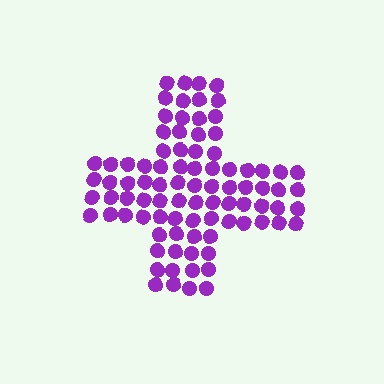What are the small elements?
The small elements are circles.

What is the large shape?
The large shape is a cross.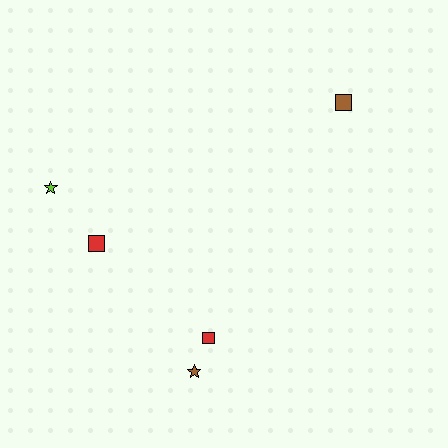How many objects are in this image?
There are 5 objects.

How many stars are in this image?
There are 2 stars.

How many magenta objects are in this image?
There are no magenta objects.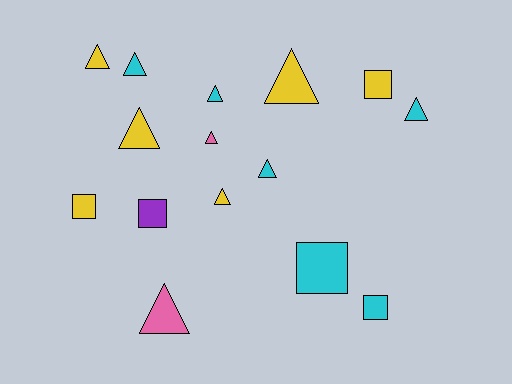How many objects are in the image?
There are 15 objects.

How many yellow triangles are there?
There are 4 yellow triangles.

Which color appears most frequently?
Cyan, with 6 objects.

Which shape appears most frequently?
Triangle, with 10 objects.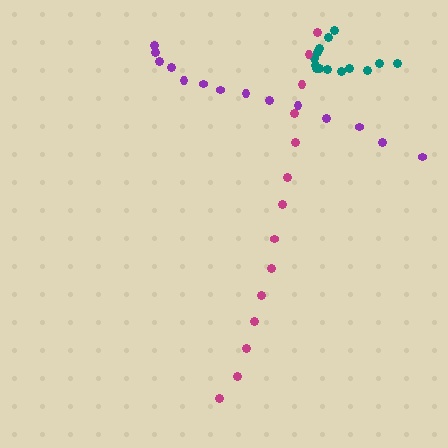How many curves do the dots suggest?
There are 3 distinct paths.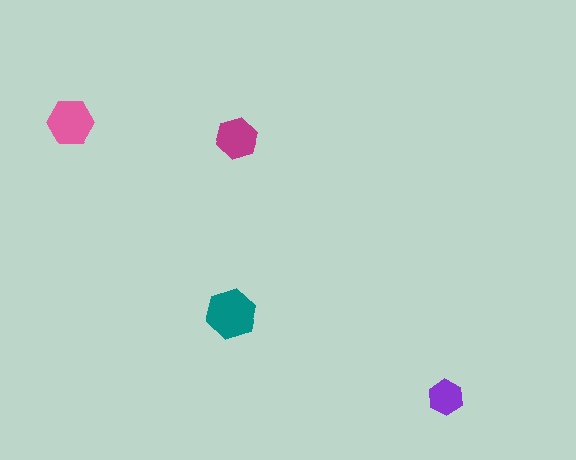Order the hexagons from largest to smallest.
the teal one, the pink one, the magenta one, the purple one.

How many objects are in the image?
There are 4 objects in the image.